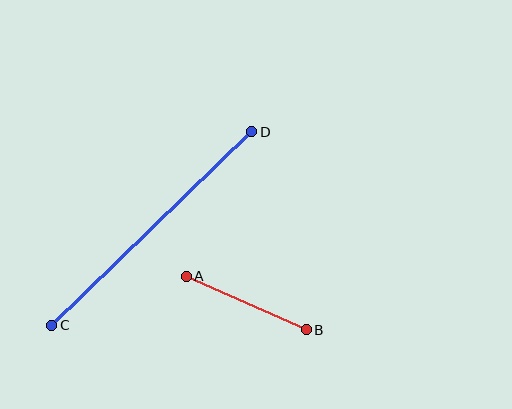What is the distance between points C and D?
The distance is approximately 278 pixels.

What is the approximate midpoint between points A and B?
The midpoint is at approximately (246, 303) pixels.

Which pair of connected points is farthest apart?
Points C and D are farthest apart.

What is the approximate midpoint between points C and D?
The midpoint is at approximately (152, 229) pixels.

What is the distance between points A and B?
The distance is approximately 131 pixels.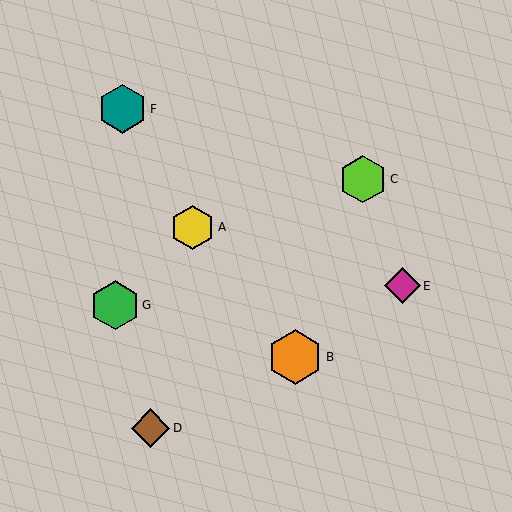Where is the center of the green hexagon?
The center of the green hexagon is at (115, 305).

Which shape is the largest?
The orange hexagon (labeled B) is the largest.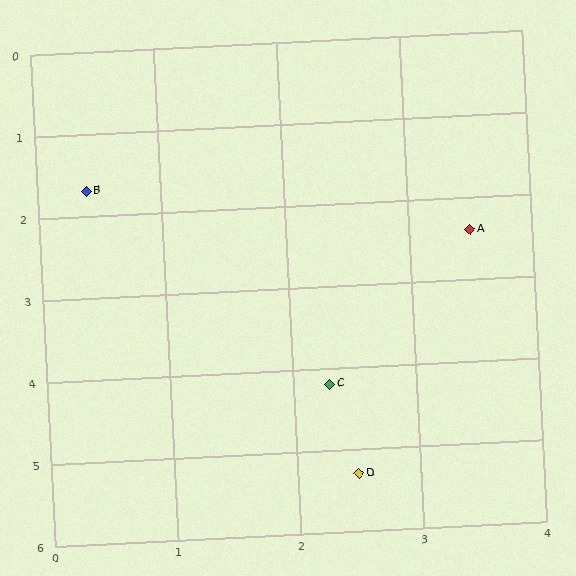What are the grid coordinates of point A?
Point A is at approximately (3.5, 2.4).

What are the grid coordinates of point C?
Point C is at approximately (2.3, 4.2).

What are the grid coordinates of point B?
Point B is at approximately (0.4, 1.7).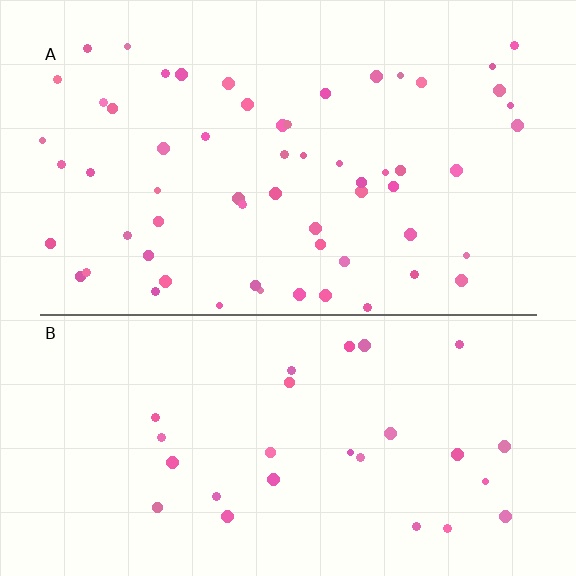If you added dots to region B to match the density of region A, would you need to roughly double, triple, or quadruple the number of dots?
Approximately double.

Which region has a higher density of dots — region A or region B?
A (the top).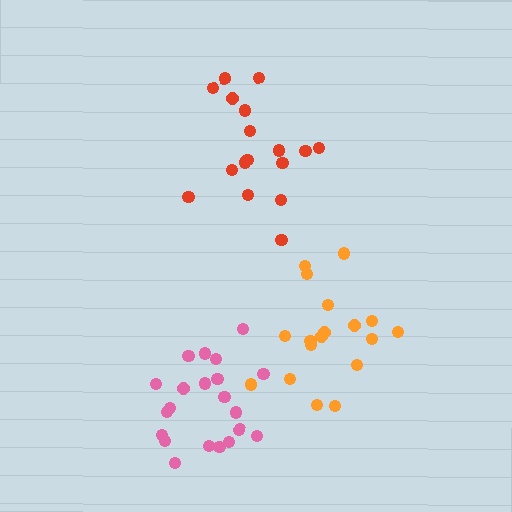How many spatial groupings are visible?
There are 3 spatial groupings.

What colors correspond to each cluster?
The clusters are colored: red, pink, orange.